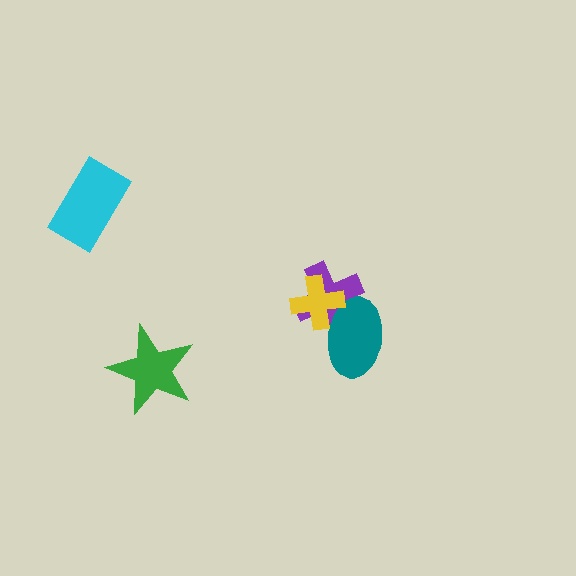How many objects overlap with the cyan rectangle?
0 objects overlap with the cyan rectangle.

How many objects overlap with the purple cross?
2 objects overlap with the purple cross.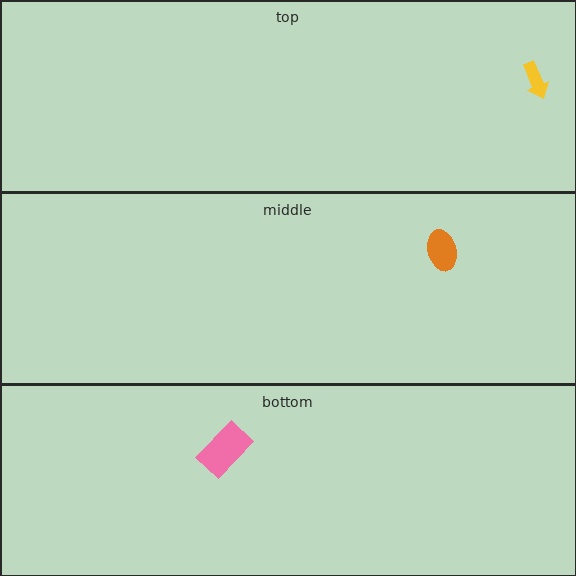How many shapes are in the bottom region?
1.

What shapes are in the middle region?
The orange ellipse.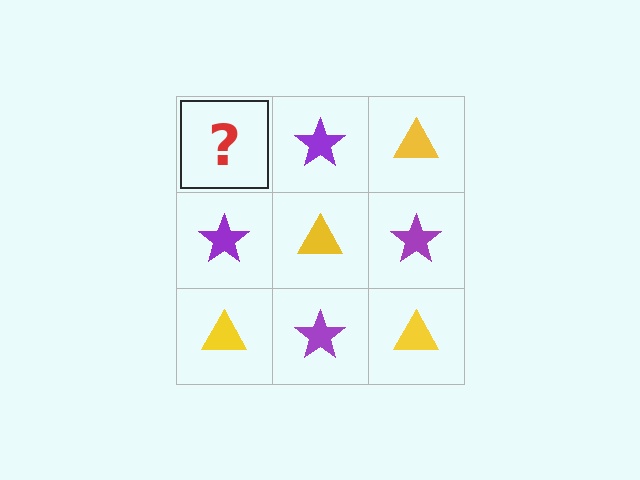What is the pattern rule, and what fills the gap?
The rule is that it alternates yellow triangle and purple star in a checkerboard pattern. The gap should be filled with a yellow triangle.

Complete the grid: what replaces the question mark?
The question mark should be replaced with a yellow triangle.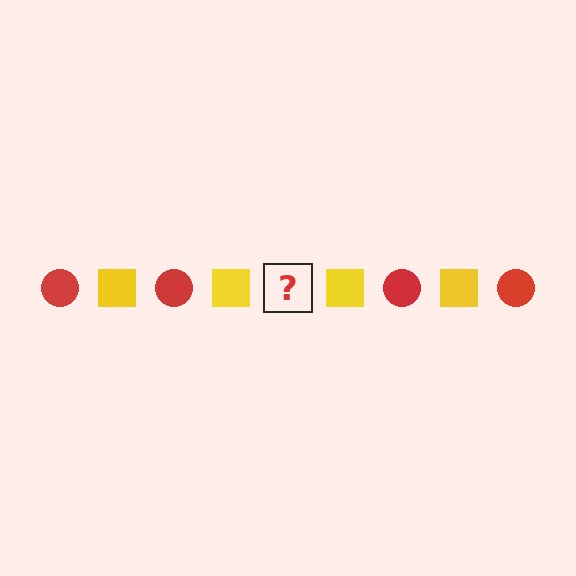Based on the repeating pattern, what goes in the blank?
The blank should be a red circle.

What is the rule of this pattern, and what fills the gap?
The rule is that the pattern alternates between red circle and yellow square. The gap should be filled with a red circle.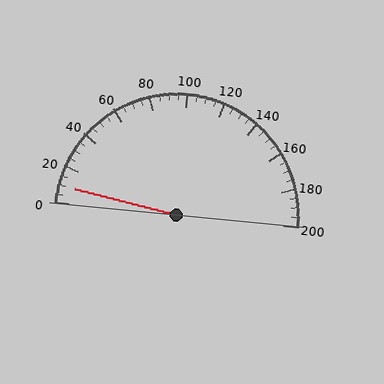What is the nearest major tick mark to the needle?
The nearest major tick mark is 0.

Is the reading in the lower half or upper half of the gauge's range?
The reading is in the lower half of the range (0 to 200).